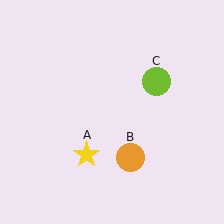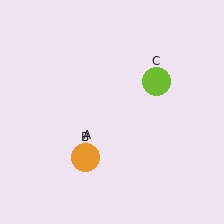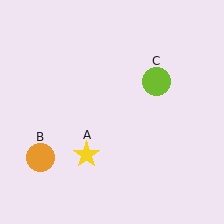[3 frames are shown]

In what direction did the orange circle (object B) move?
The orange circle (object B) moved left.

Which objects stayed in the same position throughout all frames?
Yellow star (object A) and lime circle (object C) remained stationary.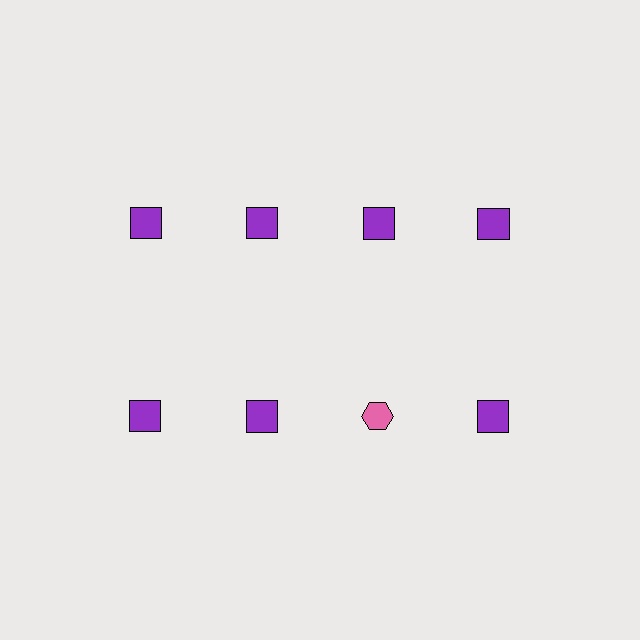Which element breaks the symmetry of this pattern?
The pink hexagon in the second row, center column breaks the symmetry. All other shapes are purple squares.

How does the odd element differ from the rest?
It differs in both color (pink instead of purple) and shape (hexagon instead of square).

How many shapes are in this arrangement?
There are 8 shapes arranged in a grid pattern.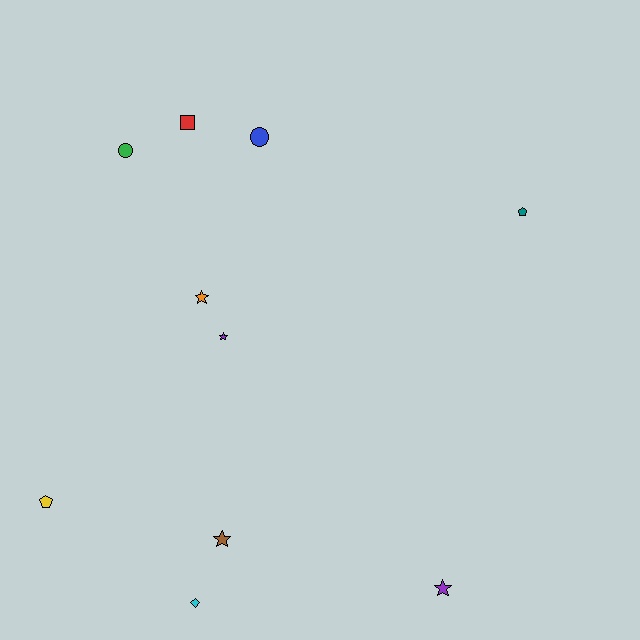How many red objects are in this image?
There is 1 red object.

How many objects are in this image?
There are 10 objects.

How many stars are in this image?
There are 4 stars.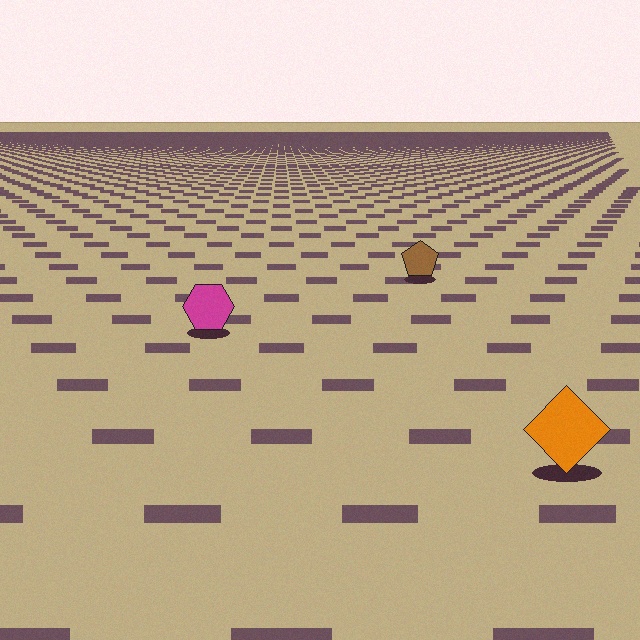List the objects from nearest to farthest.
From nearest to farthest: the orange diamond, the magenta hexagon, the brown pentagon.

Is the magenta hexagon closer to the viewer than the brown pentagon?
Yes. The magenta hexagon is closer — you can tell from the texture gradient: the ground texture is coarser near it.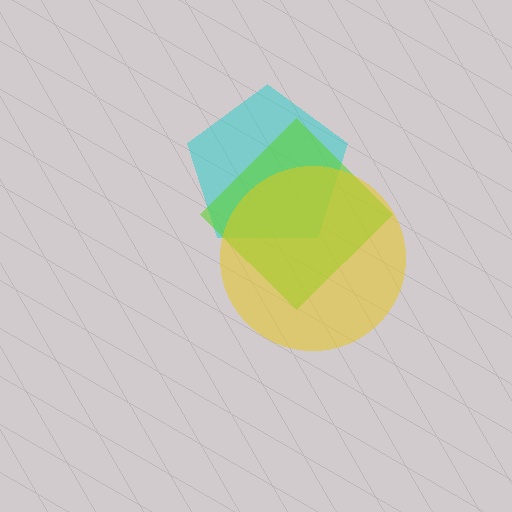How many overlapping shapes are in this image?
There are 3 overlapping shapes in the image.